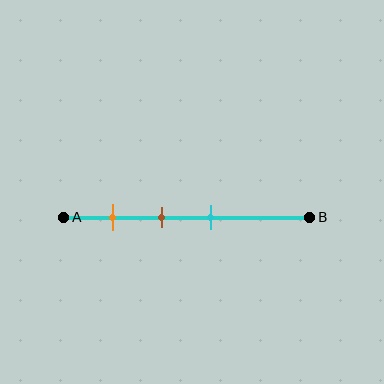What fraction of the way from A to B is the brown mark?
The brown mark is approximately 40% (0.4) of the way from A to B.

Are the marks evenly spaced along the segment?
Yes, the marks are approximately evenly spaced.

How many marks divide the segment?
There are 3 marks dividing the segment.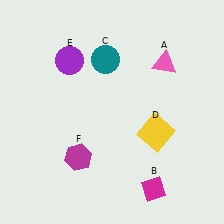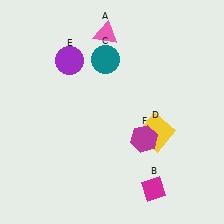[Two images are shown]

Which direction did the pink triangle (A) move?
The pink triangle (A) moved left.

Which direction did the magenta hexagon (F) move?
The magenta hexagon (F) moved right.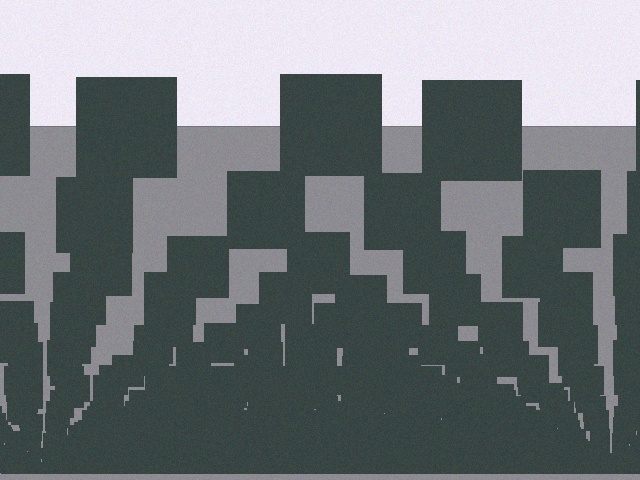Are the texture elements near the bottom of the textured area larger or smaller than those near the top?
Smaller. The gradient is inverted — elements near the bottom are smaller and denser.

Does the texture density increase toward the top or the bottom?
Density increases toward the bottom.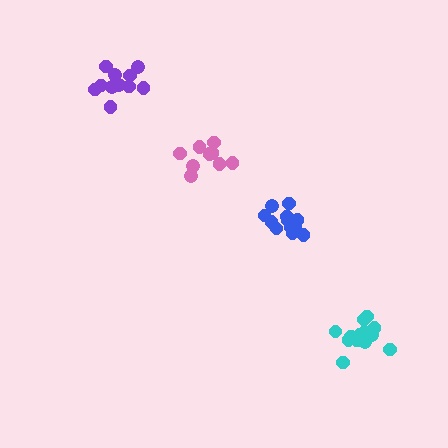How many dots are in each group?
Group 1: 9 dots, Group 2: 11 dots, Group 3: 13 dots, Group 4: 14 dots (47 total).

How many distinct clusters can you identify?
There are 4 distinct clusters.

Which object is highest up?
The purple cluster is topmost.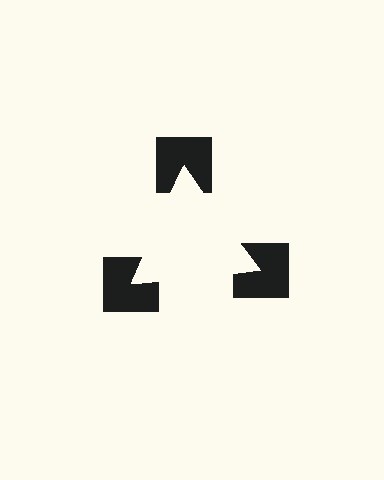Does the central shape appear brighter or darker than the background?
It typically appears slightly brighter than the background, even though no actual brightness change is drawn.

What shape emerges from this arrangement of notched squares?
An illusory triangle — its edges are inferred from the aligned wedge cuts in the notched squares, not physically drawn.